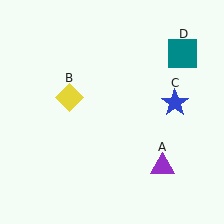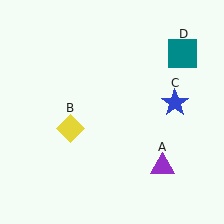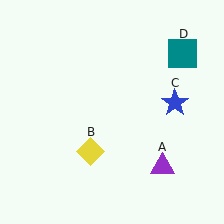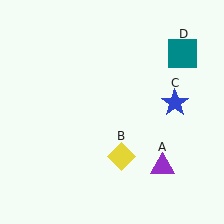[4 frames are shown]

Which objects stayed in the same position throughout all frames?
Purple triangle (object A) and blue star (object C) and teal square (object D) remained stationary.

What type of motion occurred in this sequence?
The yellow diamond (object B) rotated counterclockwise around the center of the scene.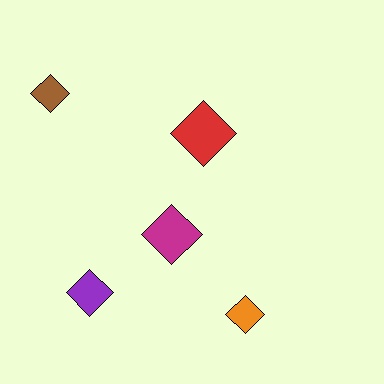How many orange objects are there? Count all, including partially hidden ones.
There is 1 orange object.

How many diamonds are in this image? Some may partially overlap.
There are 5 diamonds.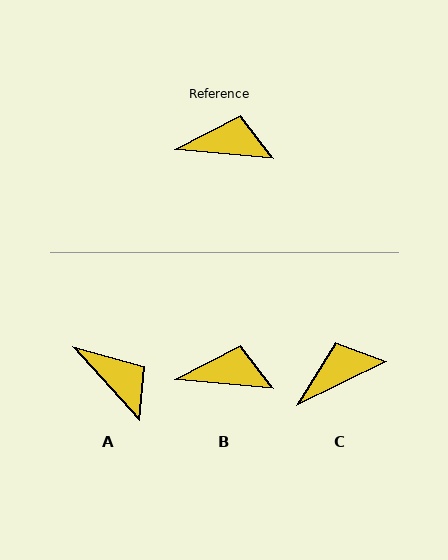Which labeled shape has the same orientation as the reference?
B.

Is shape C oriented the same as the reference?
No, it is off by about 31 degrees.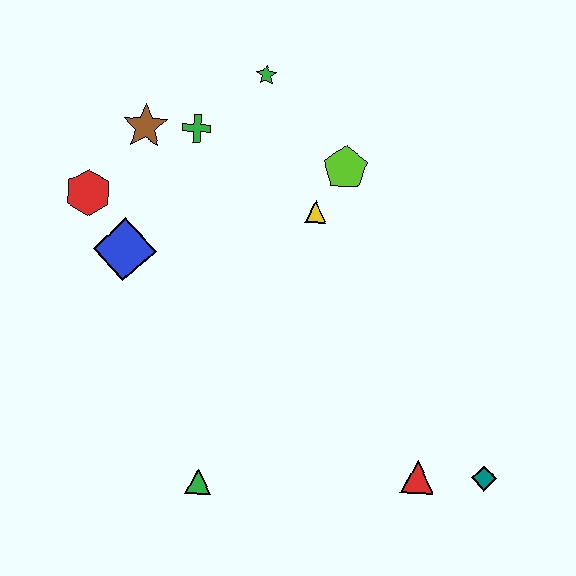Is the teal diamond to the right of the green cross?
Yes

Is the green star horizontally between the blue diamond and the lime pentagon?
Yes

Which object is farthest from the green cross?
The teal diamond is farthest from the green cross.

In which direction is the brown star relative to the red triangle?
The brown star is above the red triangle.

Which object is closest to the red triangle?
The teal diamond is closest to the red triangle.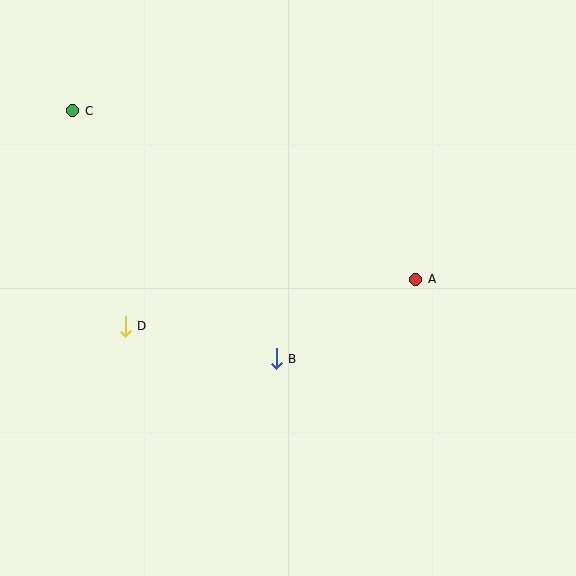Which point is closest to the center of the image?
Point B at (276, 359) is closest to the center.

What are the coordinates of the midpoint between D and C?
The midpoint between D and C is at (99, 218).